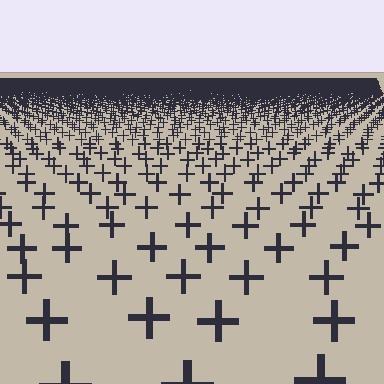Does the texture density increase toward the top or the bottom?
Density increases toward the top.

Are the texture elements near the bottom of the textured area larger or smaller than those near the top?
Larger. Near the bottom, elements are closer to the viewer and appear at a bigger on-screen size.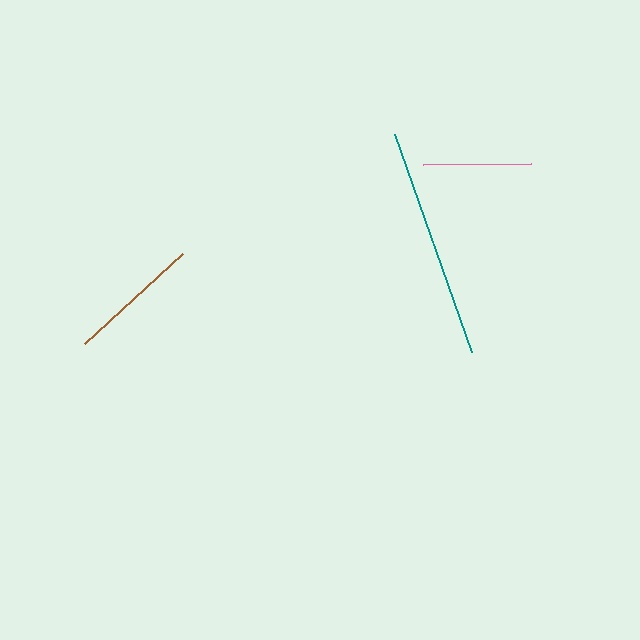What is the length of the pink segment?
The pink segment is approximately 108 pixels long.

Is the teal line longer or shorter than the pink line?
The teal line is longer than the pink line.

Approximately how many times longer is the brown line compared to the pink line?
The brown line is approximately 1.2 times the length of the pink line.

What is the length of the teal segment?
The teal segment is approximately 231 pixels long.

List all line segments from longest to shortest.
From longest to shortest: teal, brown, pink.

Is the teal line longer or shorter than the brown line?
The teal line is longer than the brown line.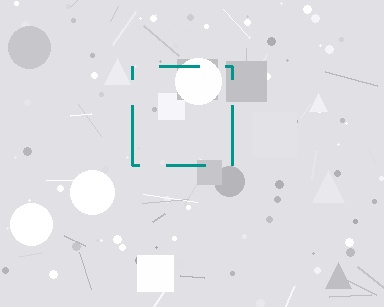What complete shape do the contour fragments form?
The contour fragments form a square.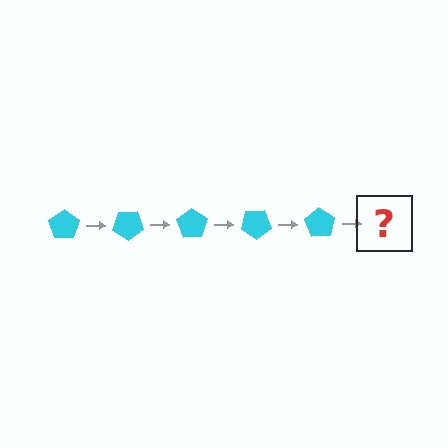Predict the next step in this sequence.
The next step is a cyan pentagon rotated 175 degrees.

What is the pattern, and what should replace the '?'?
The pattern is that the pentagon rotates 35 degrees each step. The '?' should be a cyan pentagon rotated 175 degrees.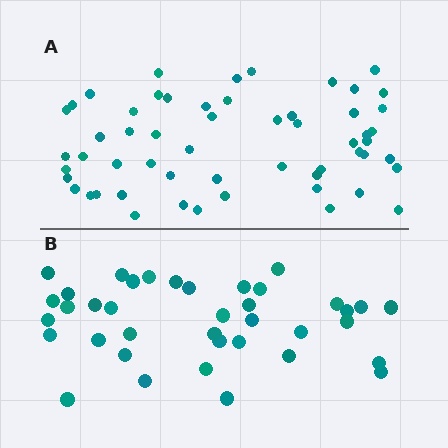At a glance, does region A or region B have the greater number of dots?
Region A (the top region) has more dots.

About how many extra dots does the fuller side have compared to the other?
Region A has approximately 20 more dots than region B.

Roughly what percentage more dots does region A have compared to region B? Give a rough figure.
About 45% more.